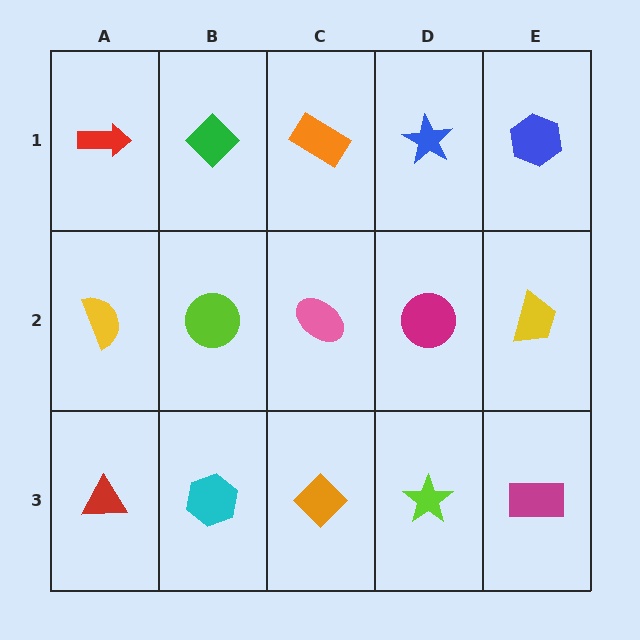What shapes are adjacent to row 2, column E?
A blue hexagon (row 1, column E), a magenta rectangle (row 3, column E), a magenta circle (row 2, column D).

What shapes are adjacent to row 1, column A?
A yellow semicircle (row 2, column A), a green diamond (row 1, column B).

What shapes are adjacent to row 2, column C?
An orange rectangle (row 1, column C), an orange diamond (row 3, column C), a lime circle (row 2, column B), a magenta circle (row 2, column D).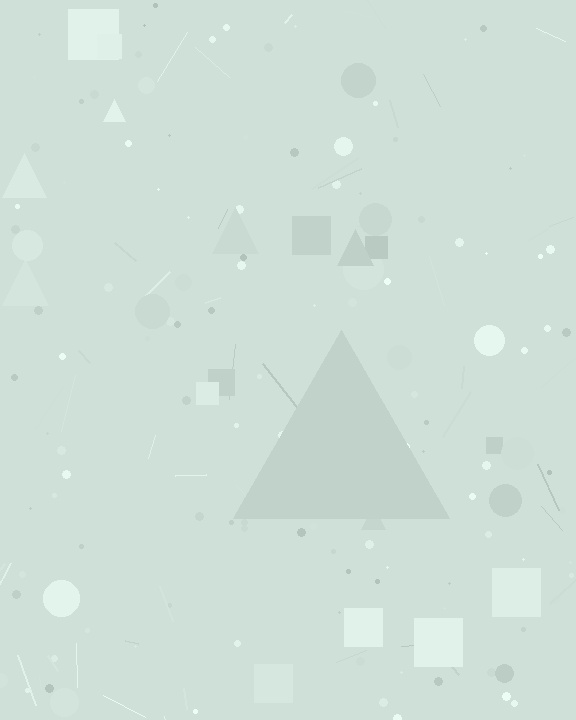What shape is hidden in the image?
A triangle is hidden in the image.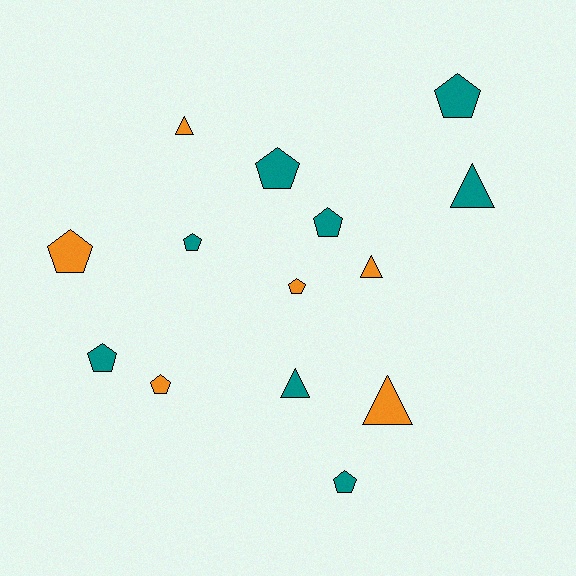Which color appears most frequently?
Teal, with 8 objects.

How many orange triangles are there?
There are 3 orange triangles.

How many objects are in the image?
There are 14 objects.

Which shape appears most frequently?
Pentagon, with 9 objects.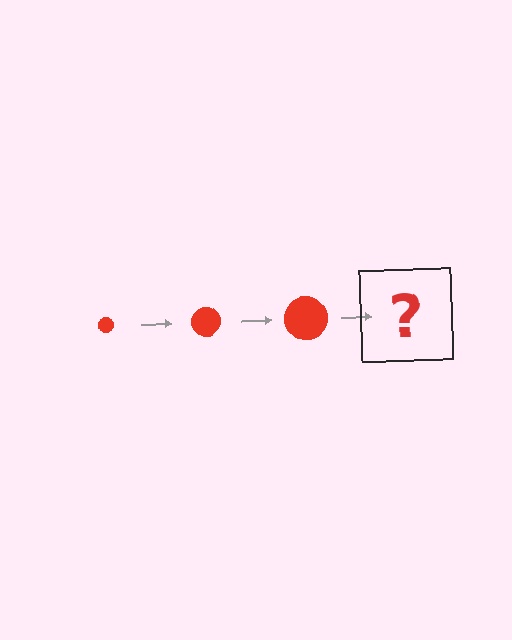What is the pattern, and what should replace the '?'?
The pattern is that the circle gets progressively larger each step. The '?' should be a red circle, larger than the previous one.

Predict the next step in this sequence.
The next step is a red circle, larger than the previous one.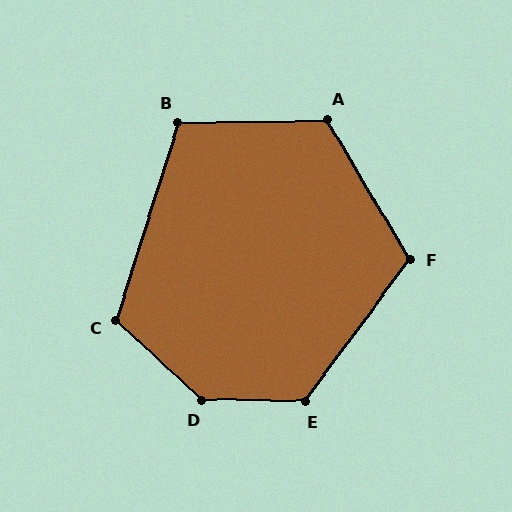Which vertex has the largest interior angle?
D, at approximately 138 degrees.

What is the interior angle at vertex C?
Approximately 116 degrees (obtuse).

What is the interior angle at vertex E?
Approximately 125 degrees (obtuse).